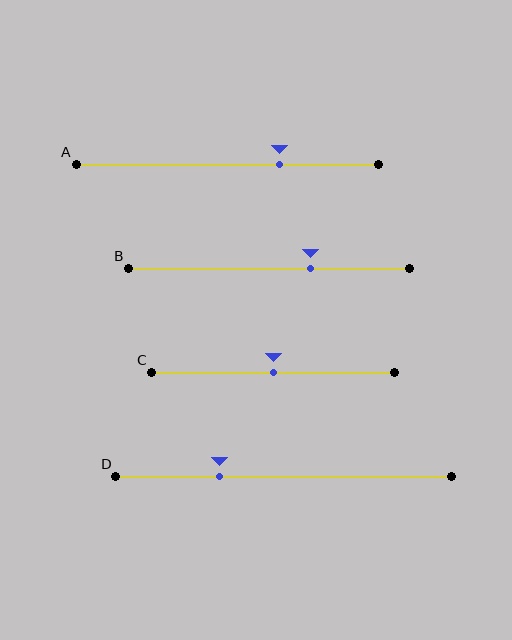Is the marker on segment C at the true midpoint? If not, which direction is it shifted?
Yes, the marker on segment C is at the true midpoint.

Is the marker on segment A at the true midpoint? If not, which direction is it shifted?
No, the marker on segment A is shifted to the right by about 17% of the segment length.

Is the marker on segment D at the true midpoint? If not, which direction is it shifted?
No, the marker on segment D is shifted to the left by about 19% of the segment length.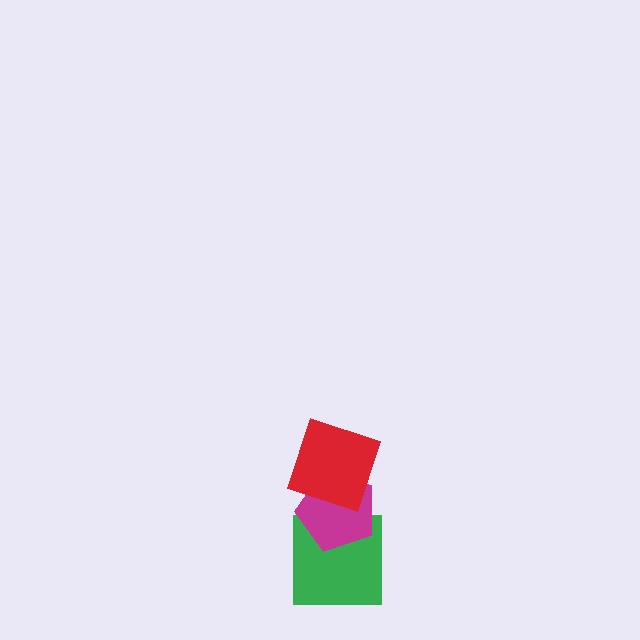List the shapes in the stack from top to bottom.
From top to bottom: the red square, the magenta pentagon, the green square.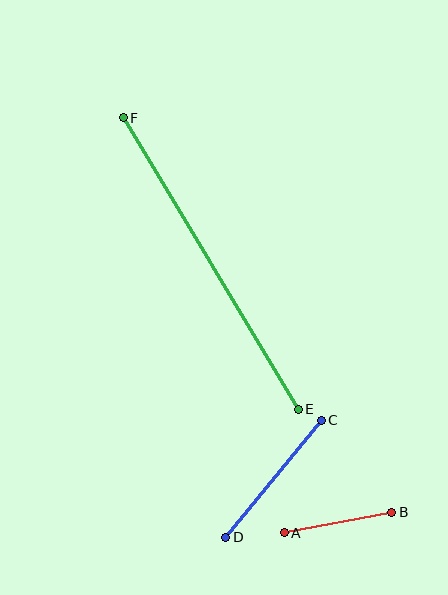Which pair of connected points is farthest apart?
Points E and F are farthest apart.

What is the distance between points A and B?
The distance is approximately 109 pixels.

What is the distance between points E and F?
The distance is approximately 340 pixels.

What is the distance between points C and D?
The distance is approximately 151 pixels.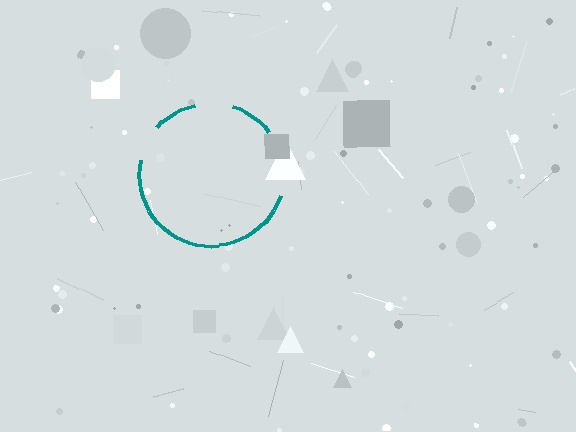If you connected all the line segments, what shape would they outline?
They would outline a circle.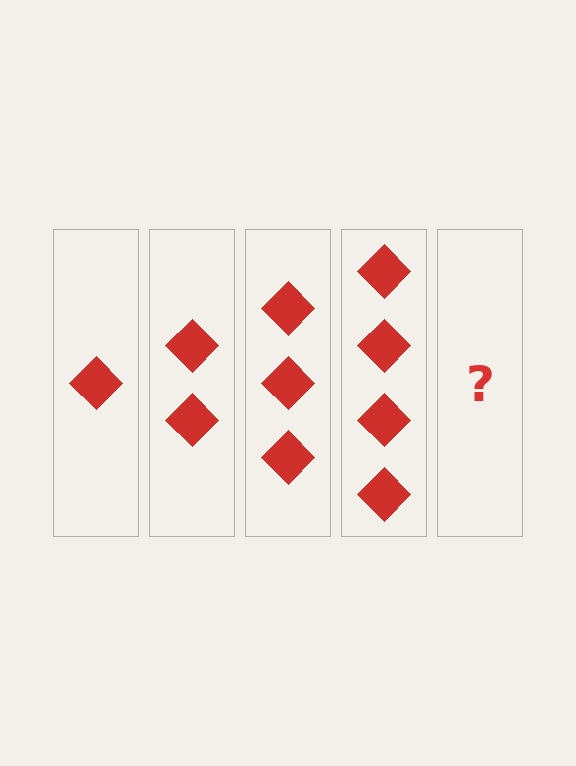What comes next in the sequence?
The next element should be 5 diamonds.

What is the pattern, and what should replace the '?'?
The pattern is that each step adds one more diamond. The '?' should be 5 diamonds.